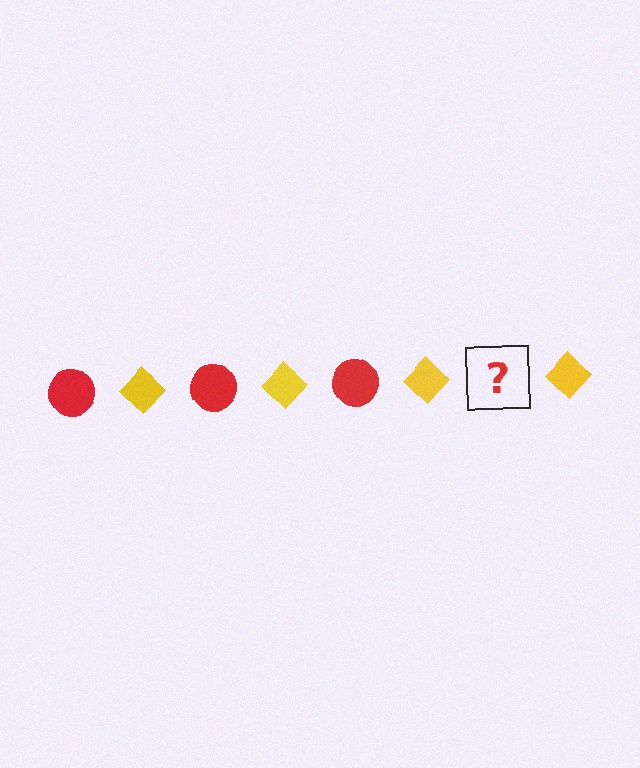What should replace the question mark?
The question mark should be replaced with a red circle.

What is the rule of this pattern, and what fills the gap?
The rule is that the pattern alternates between red circle and yellow diamond. The gap should be filled with a red circle.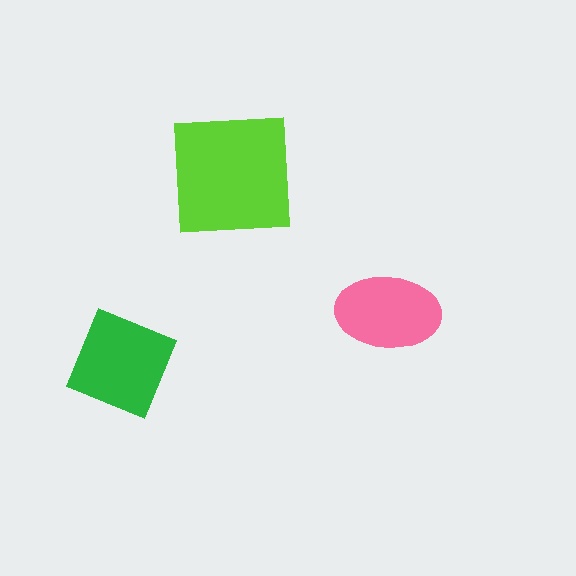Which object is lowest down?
The green diamond is bottommost.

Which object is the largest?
The lime square.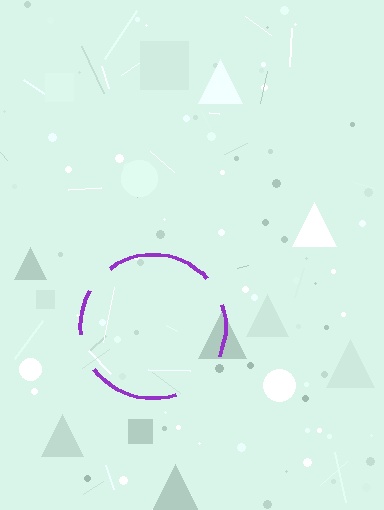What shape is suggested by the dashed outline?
The dashed outline suggests a circle.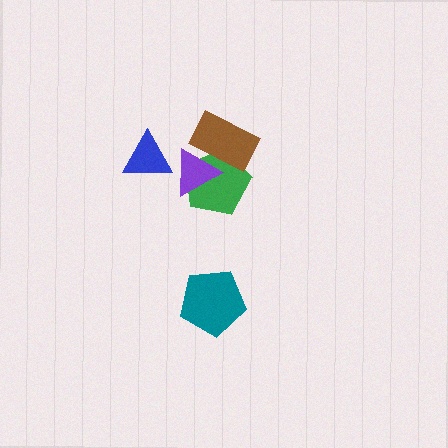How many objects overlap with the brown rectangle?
2 objects overlap with the brown rectangle.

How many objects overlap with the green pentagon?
2 objects overlap with the green pentagon.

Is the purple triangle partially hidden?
Yes, it is partially covered by another shape.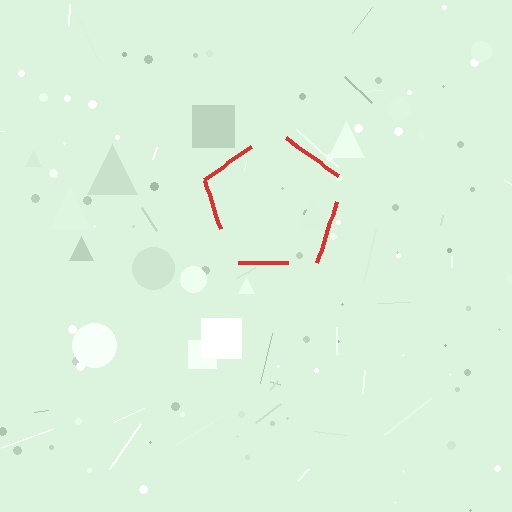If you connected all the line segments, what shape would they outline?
They would outline a pentagon.